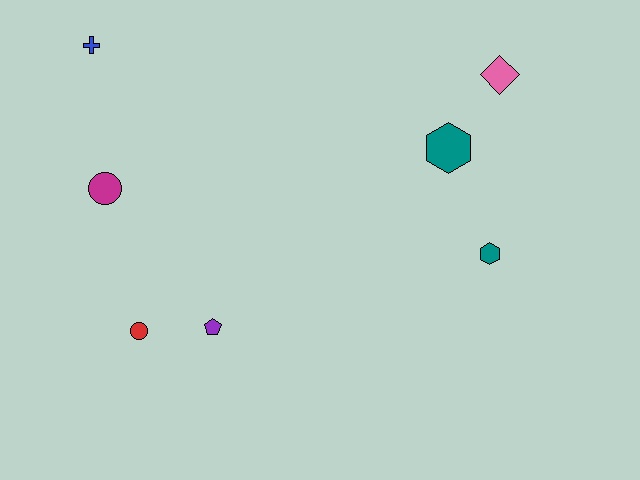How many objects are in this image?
There are 7 objects.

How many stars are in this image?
There are no stars.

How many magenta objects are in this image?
There is 1 magenta object.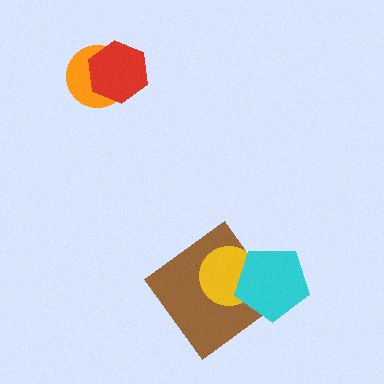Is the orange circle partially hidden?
Yes, it is partially covered by another shape.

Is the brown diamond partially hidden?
Yes, it is partially covered by another shape.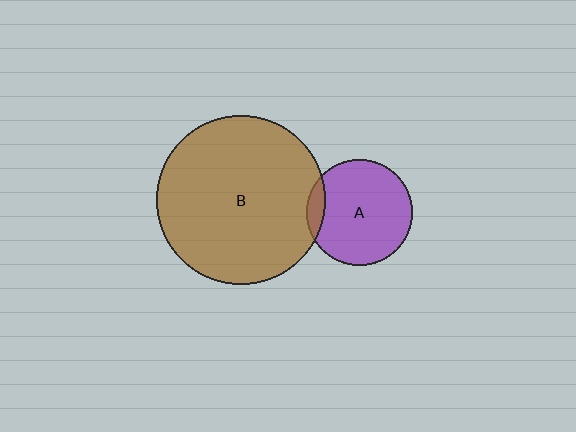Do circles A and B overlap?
Yes.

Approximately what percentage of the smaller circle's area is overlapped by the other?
Approximately 10%.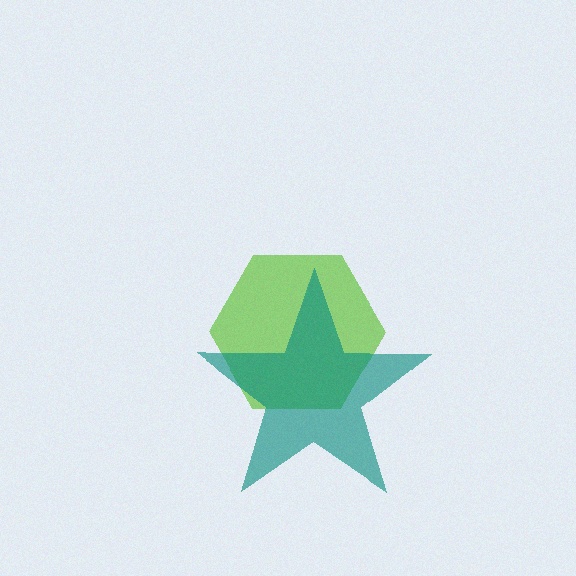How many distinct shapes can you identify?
There are 2 distinct shapes: a lime hexagon, a teal star.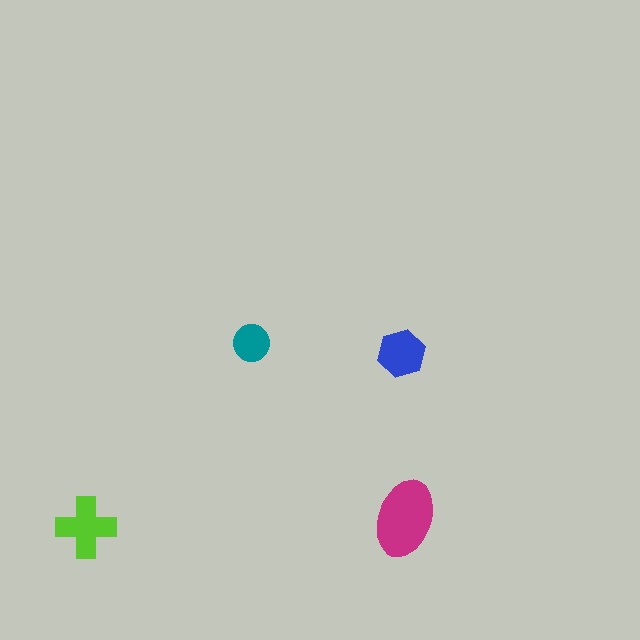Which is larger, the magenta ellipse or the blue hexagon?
The magenta ellipse.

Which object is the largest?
The magenta ellipse.